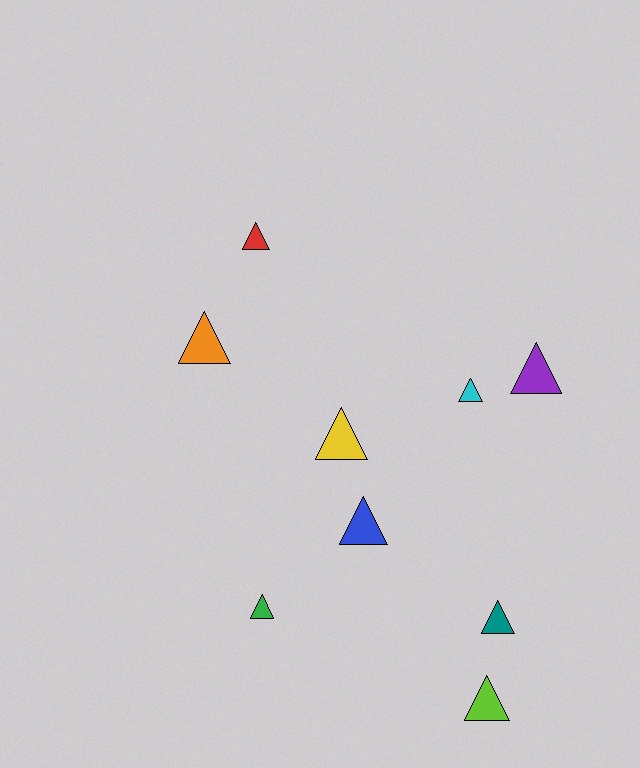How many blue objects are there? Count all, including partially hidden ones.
There is 1 blue object.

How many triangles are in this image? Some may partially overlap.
There are 9 triangles.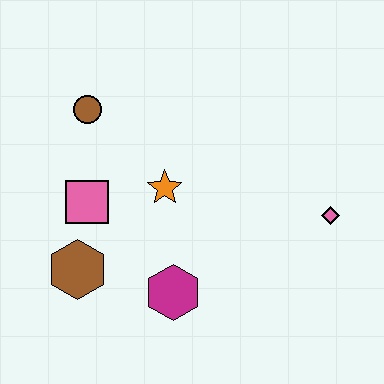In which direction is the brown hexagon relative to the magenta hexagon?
The brown hexagon is to the left of the magenta hexagon.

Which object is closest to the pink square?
The brown hexagon is closest to the pink square.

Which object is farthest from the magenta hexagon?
The brown circle is farthest from the magenta hexagon.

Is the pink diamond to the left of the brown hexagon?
No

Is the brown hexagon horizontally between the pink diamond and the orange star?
No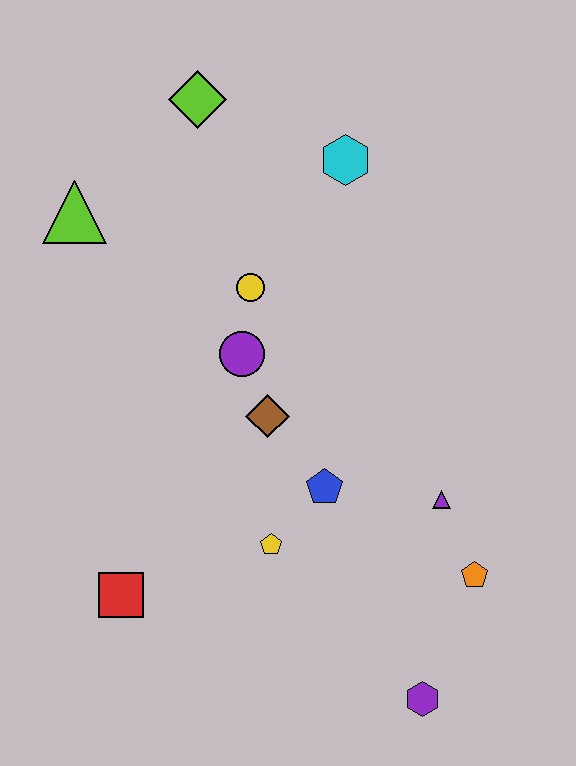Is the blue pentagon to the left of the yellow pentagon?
No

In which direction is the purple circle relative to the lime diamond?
The purple circle is below the lime diamond.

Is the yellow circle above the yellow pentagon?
Yes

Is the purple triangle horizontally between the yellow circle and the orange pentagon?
Yes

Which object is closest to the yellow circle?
The purple circle is closest to the yellow circle.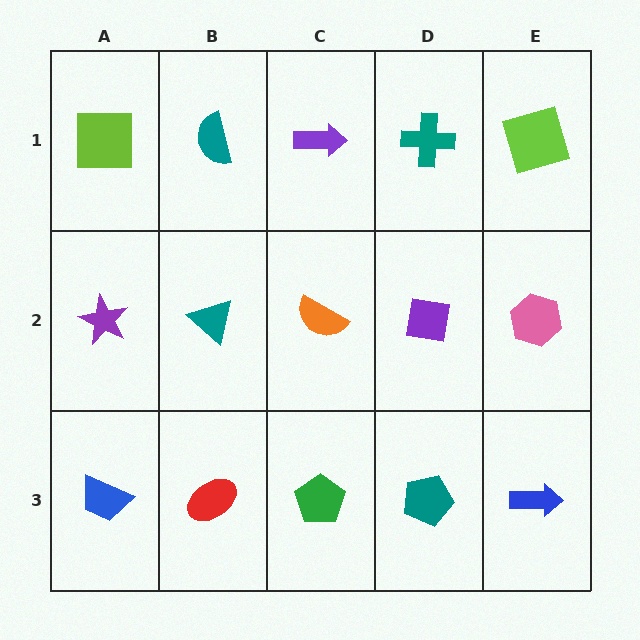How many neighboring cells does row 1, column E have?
2.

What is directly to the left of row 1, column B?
A lime square.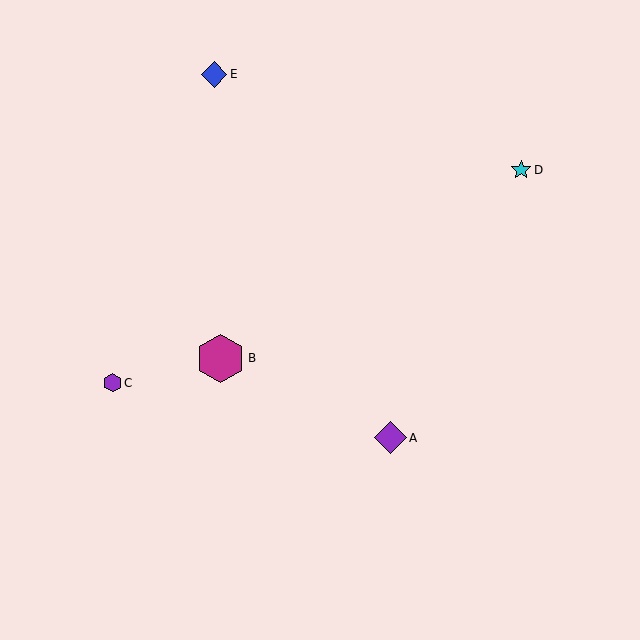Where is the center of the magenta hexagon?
The center of the magenta hexagon is at (220, 358).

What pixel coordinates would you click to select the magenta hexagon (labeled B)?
Click at (220, 358) to select the magenta hexagon B.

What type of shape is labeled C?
Shape C is a purple hexagon.